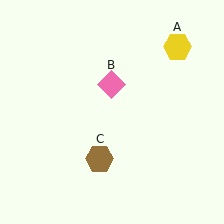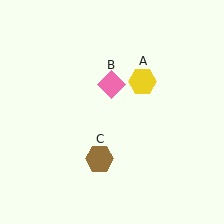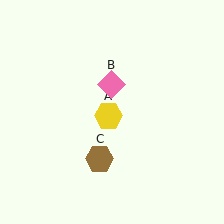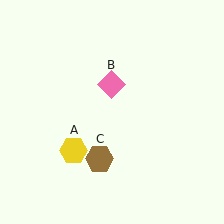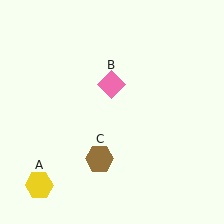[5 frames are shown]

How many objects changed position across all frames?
1 object changed position: yellow hexagon (object A).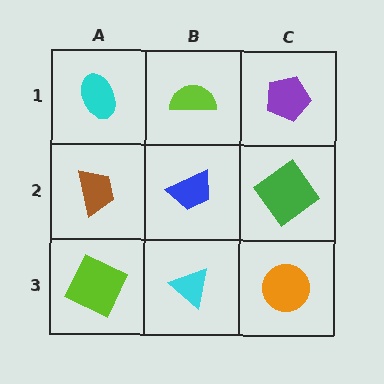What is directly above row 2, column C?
A purple pentagon.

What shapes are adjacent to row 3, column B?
A blue trapezoid (row 2, column B), a lime square (row 3, column A), an orange circle (row 3, column C).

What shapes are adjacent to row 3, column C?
A green diamond (row 2, column C), a cyan triangle (row 3, column B).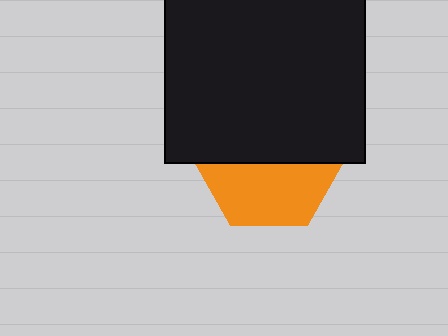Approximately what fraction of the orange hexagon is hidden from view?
Roughly 55% of the orange hexagon is hidden behind the black square.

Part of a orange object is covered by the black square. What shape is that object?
It is a hexagon.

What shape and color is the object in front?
The object in front is a black square.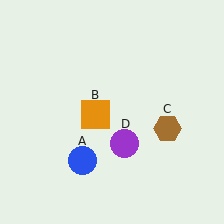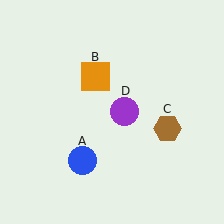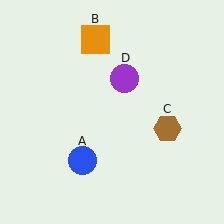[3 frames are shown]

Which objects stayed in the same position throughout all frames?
Blue circle (object A) and brown hexagon (object C) remained stationary.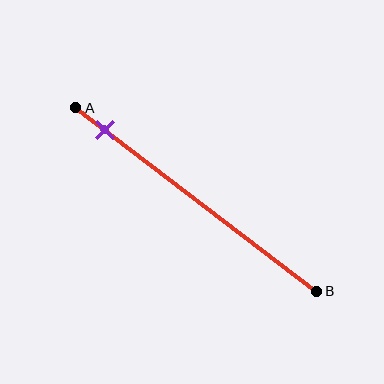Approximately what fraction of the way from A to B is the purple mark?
The purple mark is approximately 10% of the way from A to B.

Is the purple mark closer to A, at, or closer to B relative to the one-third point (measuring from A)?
The purple mark is closer to point A than the one-third point of segment AB.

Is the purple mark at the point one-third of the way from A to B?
No, the mark is at about 10% from A, not at the 33% one-third point.